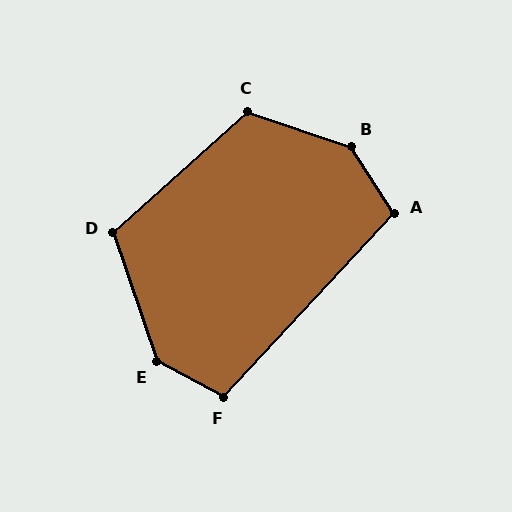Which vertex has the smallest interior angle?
A, at approximately 104 degrees.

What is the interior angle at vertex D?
Approximately 113 degrees (obtuse).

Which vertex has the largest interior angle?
B, at approximately 142 degrees.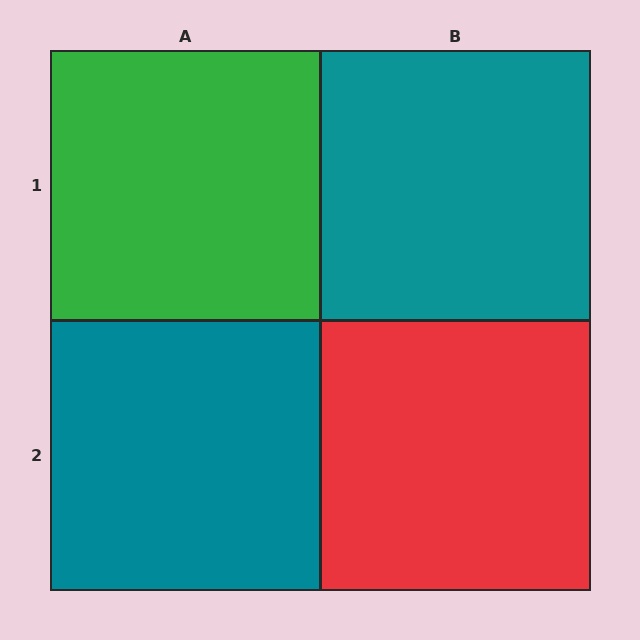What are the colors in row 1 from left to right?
Green, teal.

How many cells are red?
1 cell is red.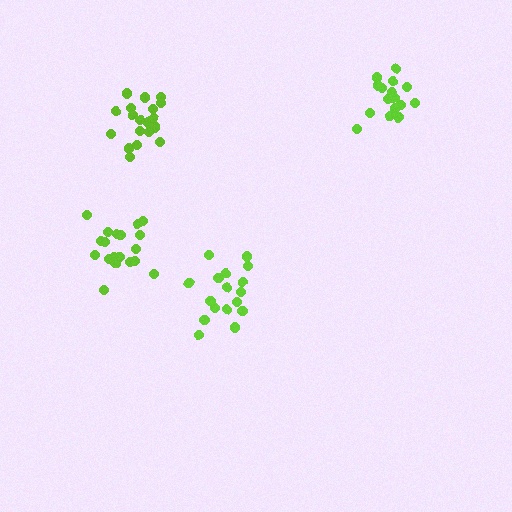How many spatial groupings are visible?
There are 4 spatial groupings.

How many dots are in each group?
Group 1: 19 dots, Group 2: 17 dots, Group 3: 19 dots, Group 4: 21 dots (76 total).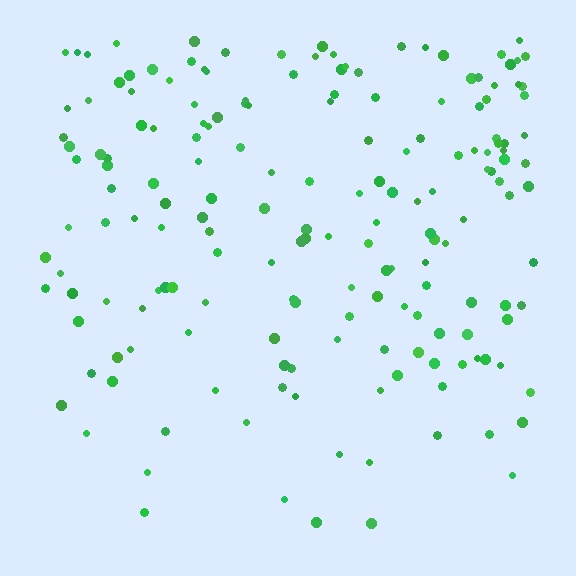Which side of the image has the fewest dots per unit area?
The bottom.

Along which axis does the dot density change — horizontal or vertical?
Vertical.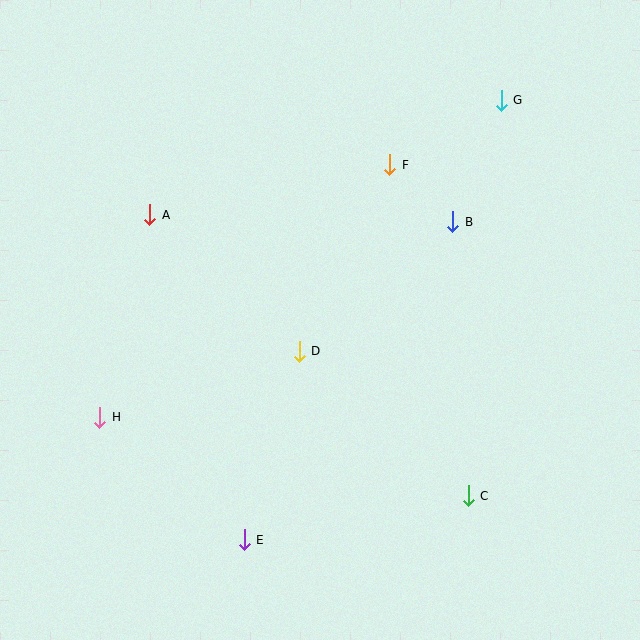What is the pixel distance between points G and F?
The distance between G and F is 129 pixels.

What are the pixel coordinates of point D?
Point D is at (299, 351).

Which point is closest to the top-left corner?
Point A is closest to the top-left corner.